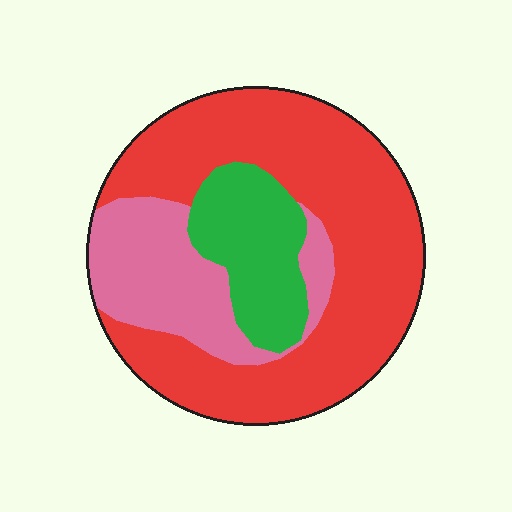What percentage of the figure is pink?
Pink takes up between a sixth and a third of the figure.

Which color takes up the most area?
Red, at roughly 60%.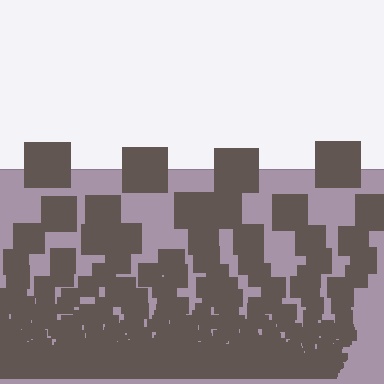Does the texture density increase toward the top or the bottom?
Density increases toward the bottom.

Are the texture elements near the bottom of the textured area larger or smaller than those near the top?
Smaller. The gradient is inverted — elements near the bottom are smaller and denser.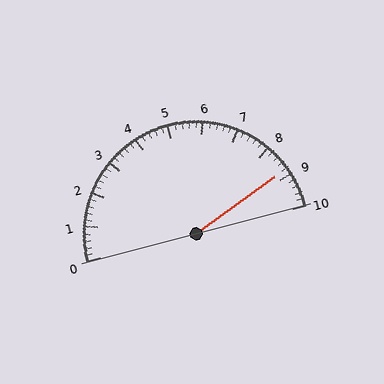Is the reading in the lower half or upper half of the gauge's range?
The reading is in the upper half of the range (0 to 10).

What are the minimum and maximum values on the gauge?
The gauge ranges from 0 to 10.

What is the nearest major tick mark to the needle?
The nearest major tick mark is 9.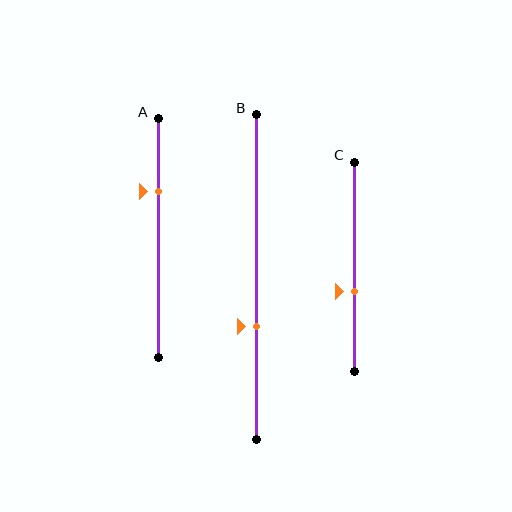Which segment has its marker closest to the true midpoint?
Segment C has its marker closest to the true midpoint.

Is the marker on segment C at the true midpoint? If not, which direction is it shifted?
No, the marker on segment C is shifted downward by about 12% of the segment length.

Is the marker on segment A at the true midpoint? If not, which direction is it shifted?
No, the marker on segment A is shifted upward by about 20% of the segment length.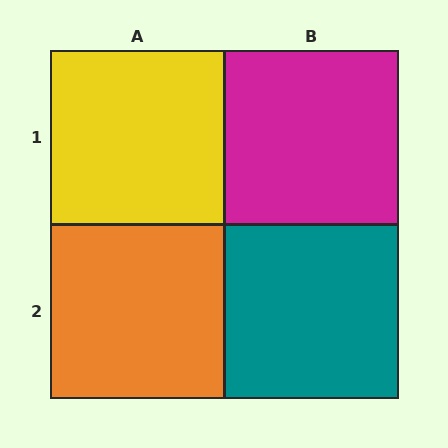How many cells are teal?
1 cell is teal.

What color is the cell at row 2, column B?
Teal.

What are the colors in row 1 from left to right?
Yellow, magenta.